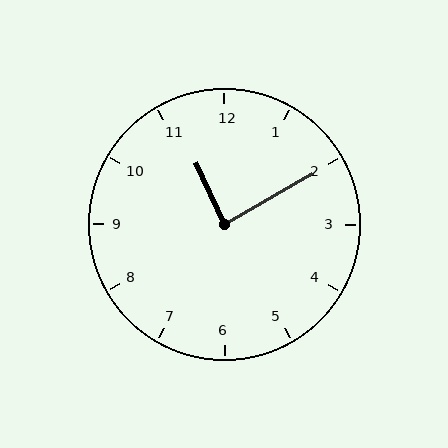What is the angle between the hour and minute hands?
Approximately 85 degrees.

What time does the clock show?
11:10.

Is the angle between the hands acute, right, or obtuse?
It is right.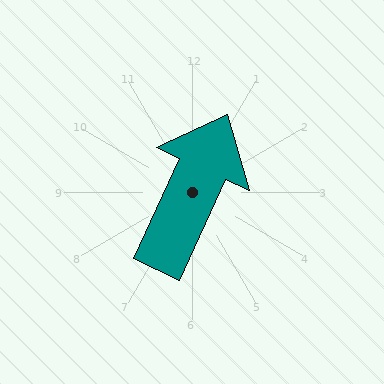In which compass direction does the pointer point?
Northeast.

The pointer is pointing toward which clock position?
Roughly 1 o'clock.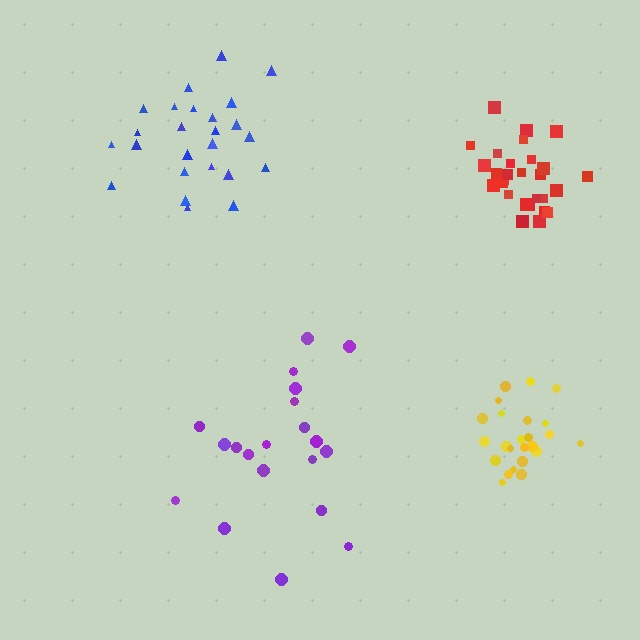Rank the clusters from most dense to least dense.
red, yellow, blue, purple.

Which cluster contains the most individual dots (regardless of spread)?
Red (29).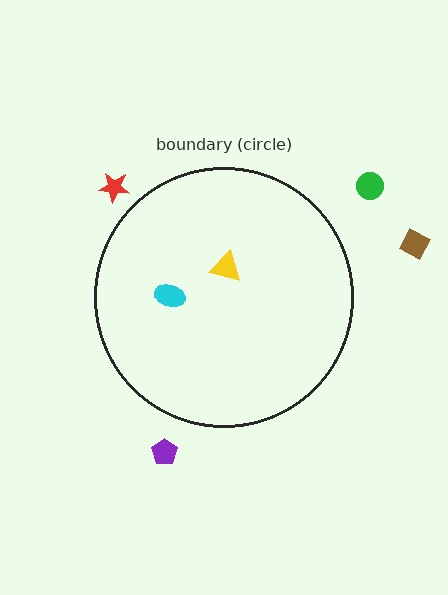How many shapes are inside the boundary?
2 inside, 4 outside.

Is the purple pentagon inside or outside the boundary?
Outside.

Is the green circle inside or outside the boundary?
Outside.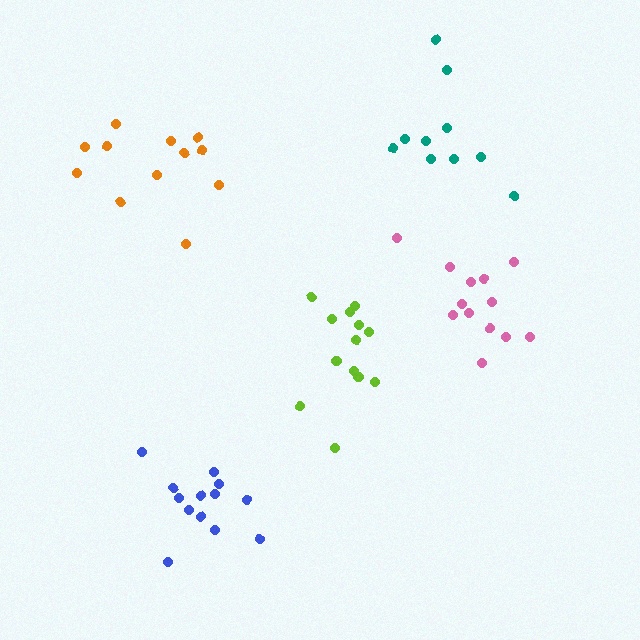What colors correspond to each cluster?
The clusters are colored: pink, lime, orange, blue, teal.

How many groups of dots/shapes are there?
There are 5 groups.